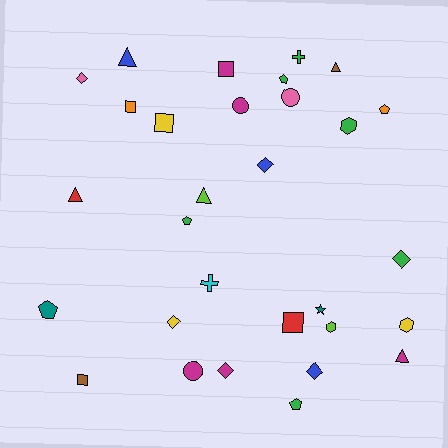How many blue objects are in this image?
There are 3 blue objects.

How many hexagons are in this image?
There are 3 hexagons.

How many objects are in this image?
There are 30 objects.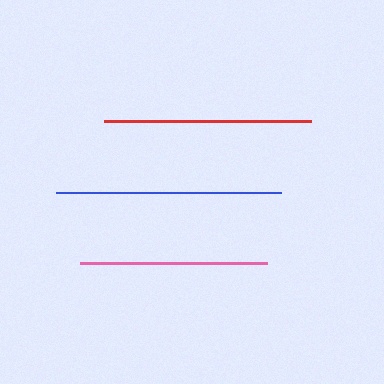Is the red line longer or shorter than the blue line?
The blue line is longer than the red line.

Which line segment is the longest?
The blue line is the longest at approximately 224 pixels.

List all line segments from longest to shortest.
From longest to shortest: blue, red, pink.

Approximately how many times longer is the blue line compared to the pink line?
The blue line is approximately 1.2 times the length of the pink line.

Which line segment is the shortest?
The pink line is the shortest at approximately 187 pixels.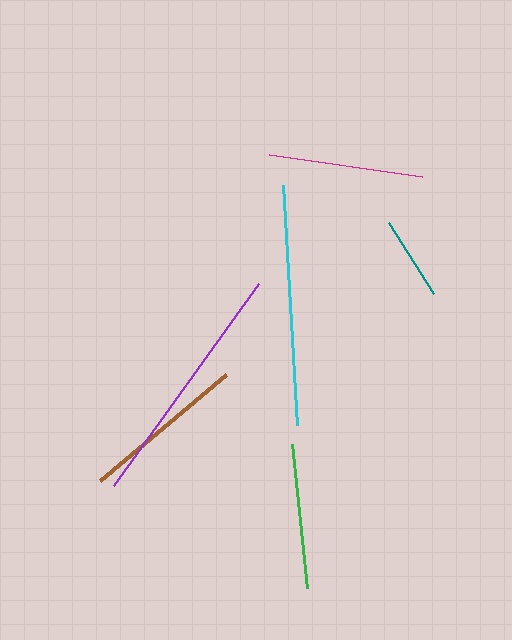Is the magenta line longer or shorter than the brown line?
The brown line is longer than the magenta line.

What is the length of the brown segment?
The brown segment is approximately 165 pixels long.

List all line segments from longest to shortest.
From longest to shortest: purple, cyan, brown, magenta, green, teal.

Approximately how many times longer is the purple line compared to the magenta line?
The purple line is approximately 1.6 times the length of the magenta line.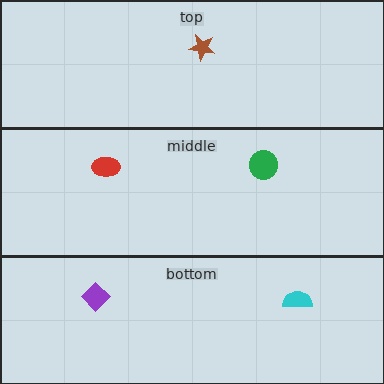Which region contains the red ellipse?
The middle region.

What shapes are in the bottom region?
The cyan semicircle, the purple diamond.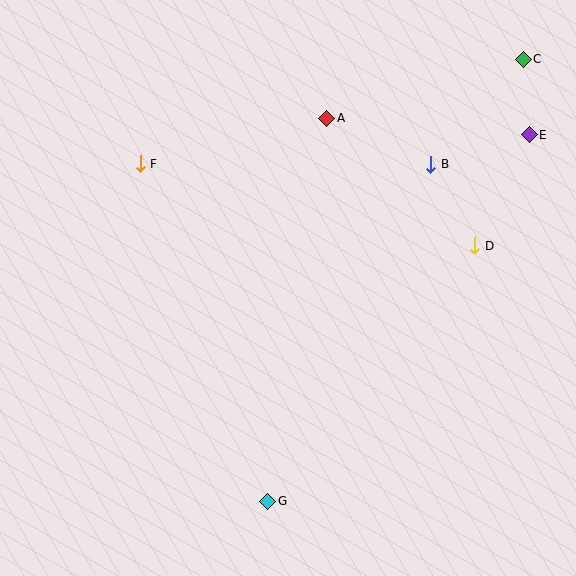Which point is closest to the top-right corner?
Point C is closest to the top-right corner.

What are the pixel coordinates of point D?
Point D is at (475, 246).